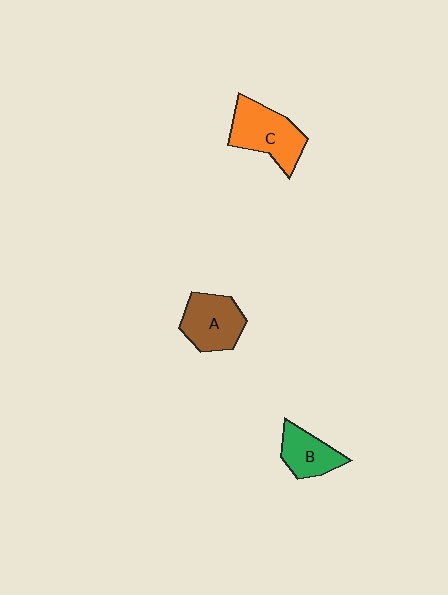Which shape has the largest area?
Shape C (orange).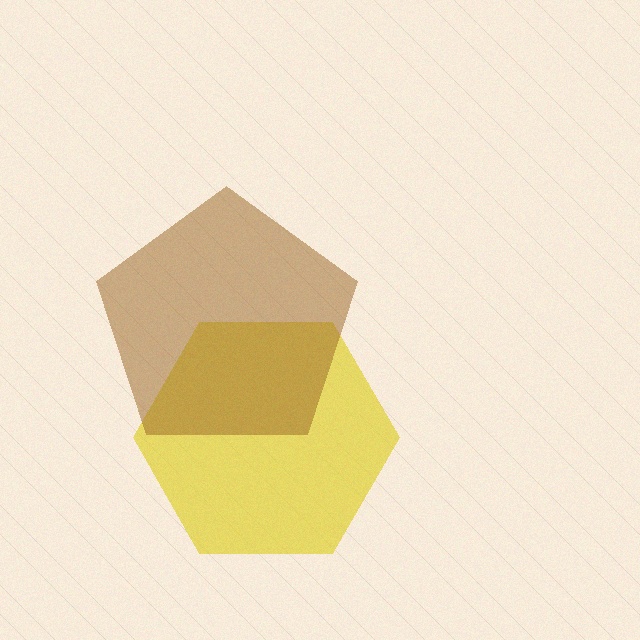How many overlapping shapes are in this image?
There are 2 overlapping shapes in the image.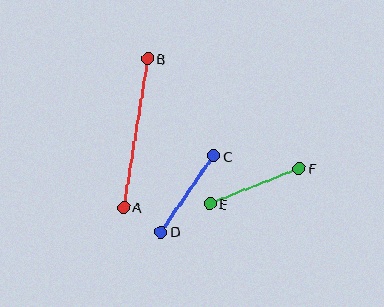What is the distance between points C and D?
The distance is approximately 92 pixels.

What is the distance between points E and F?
The distance is approximately 96 pixels.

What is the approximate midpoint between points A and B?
The midpoint is at approximately (136, 133) pixels.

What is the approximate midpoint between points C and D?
The midpoint is at approximately (187, 194) pixels.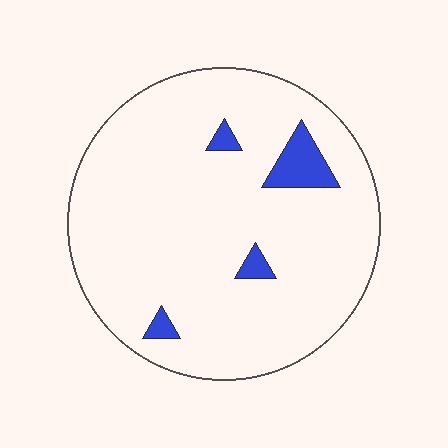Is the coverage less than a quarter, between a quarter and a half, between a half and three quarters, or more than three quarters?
Less than a quarter.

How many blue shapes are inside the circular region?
4.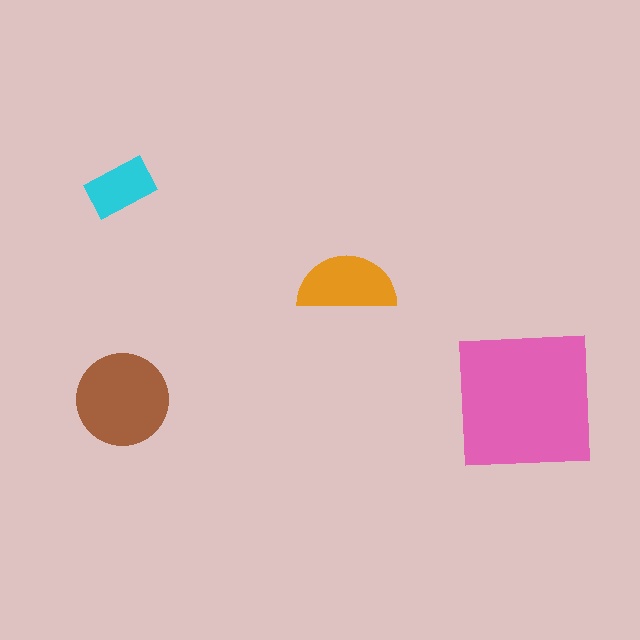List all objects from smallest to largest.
The cyan rectangle, the orange semicircle, the brown circle, the pink square.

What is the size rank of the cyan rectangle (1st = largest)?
4th.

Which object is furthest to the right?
The pink square is rightmost.